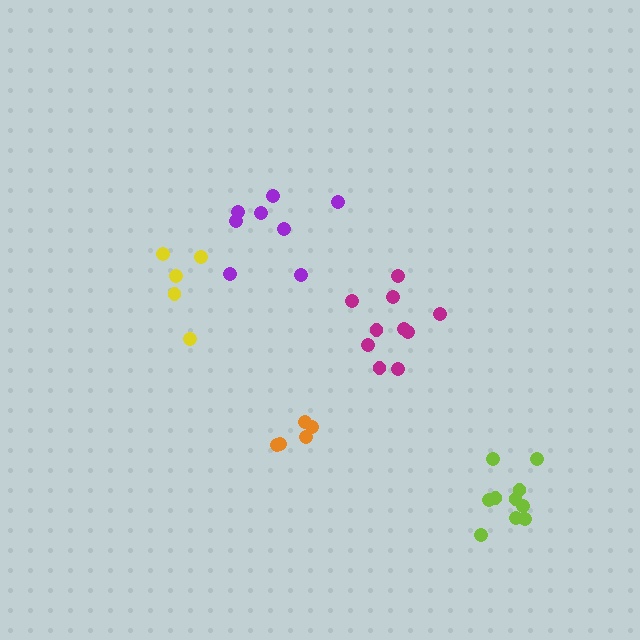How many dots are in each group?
Group 1: 5 dots, Group 2: 10 dots, Group 3: 10 dots, Group 4: 8 dots, Group 5: 5 dots (38 total).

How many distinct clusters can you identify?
There are 5 distinct clusters.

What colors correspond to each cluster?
The clusters are colored: orange, magenta, lime, purple, yellow.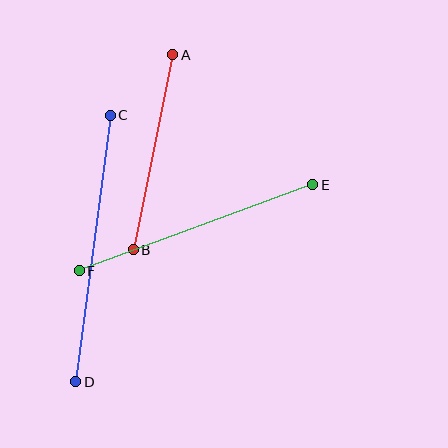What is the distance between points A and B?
The distance is approximately 199 pixels.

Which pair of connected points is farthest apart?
Points C and D are farthest apart.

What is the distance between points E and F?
The distance is approximately 249 pixels.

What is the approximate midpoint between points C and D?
The midpoint is at approximately (93, 248) pixels.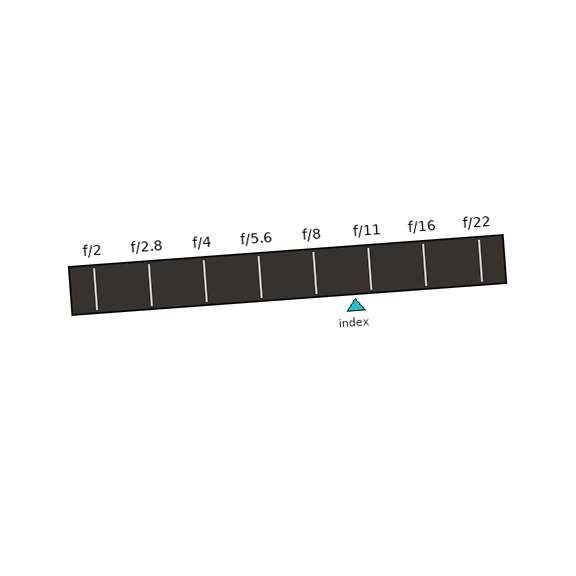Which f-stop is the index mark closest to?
The index mark is closest to f/11.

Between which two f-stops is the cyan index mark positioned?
The index mark is between f/8 and f/11.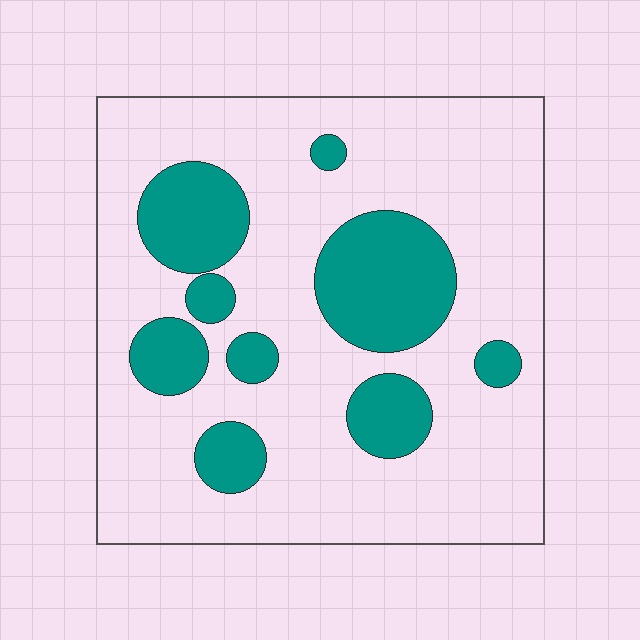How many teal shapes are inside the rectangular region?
9.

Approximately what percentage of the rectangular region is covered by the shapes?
Approximately 25%.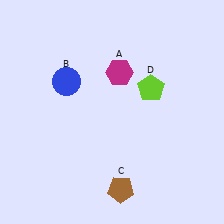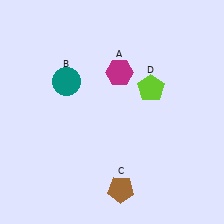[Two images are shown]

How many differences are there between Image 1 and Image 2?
There is 1 difference between the two images.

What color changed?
The circle (B) changed from blue in Image 1 to teal in Image 2.